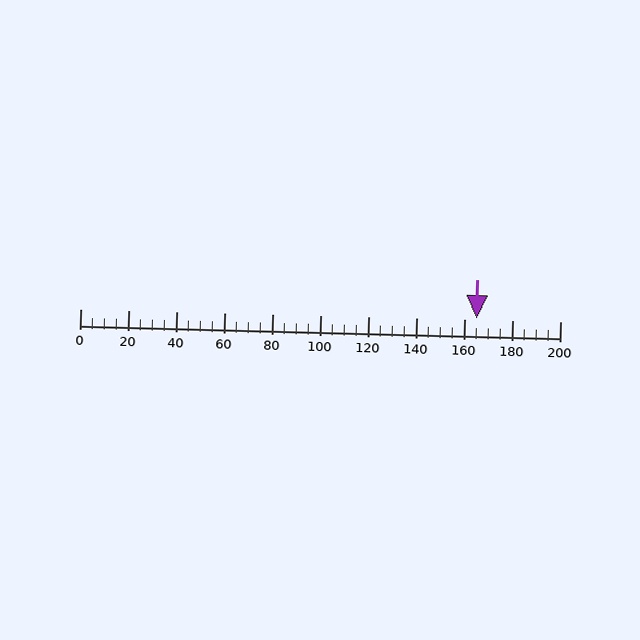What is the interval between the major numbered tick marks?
The major tick marks are spaced 20 units apart.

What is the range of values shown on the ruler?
The ruler shows values from 0 to 200.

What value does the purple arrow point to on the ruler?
The purple arrow points to approximately 165.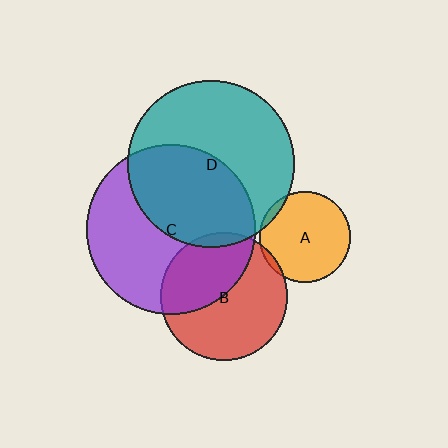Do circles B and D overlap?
Yes.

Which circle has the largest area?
Circle C (purple).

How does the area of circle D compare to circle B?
Approximately 1.7 times.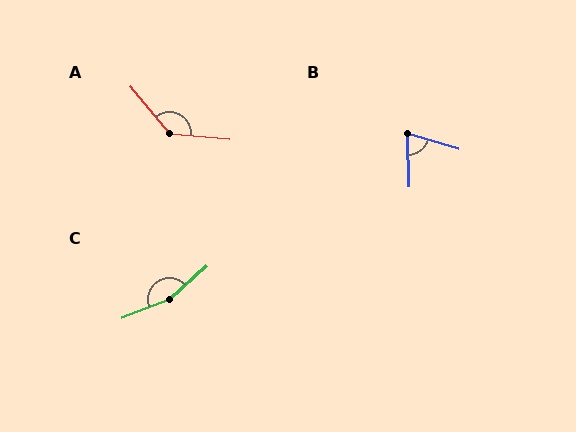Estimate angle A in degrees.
Approximately 135 degrees.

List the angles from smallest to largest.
B (72°), A (135°), C (159°).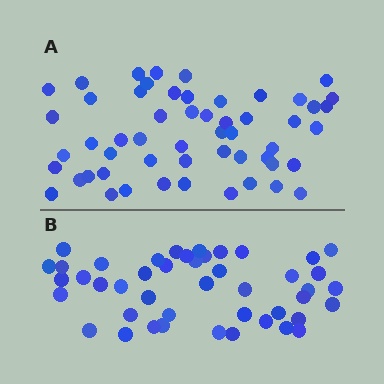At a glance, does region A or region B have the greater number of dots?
Region A (the top region) has more dots.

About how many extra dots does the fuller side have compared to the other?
Region A has roughly 8 or so more dots than region B.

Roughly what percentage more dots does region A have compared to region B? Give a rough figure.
About 20% more.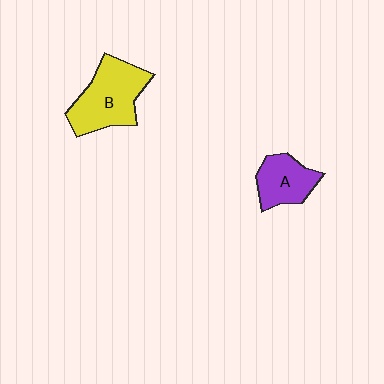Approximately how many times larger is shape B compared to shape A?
Approximately 1.6 times.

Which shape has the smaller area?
Shape A (purple).